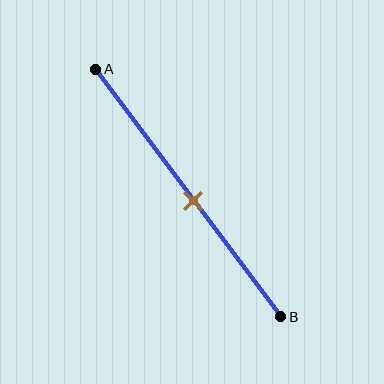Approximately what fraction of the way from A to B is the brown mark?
The brown mark is approximately 55% of the way from A to B.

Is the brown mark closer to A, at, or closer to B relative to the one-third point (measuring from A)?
The brown mark is closer to point B than the one-third point of segment AB.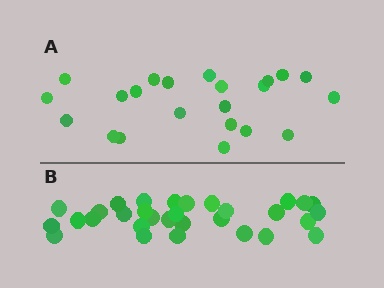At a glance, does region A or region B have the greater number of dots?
Region B (the bottom region) has more dots.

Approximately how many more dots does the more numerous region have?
Region B has roughly 8 or so more dots than region A.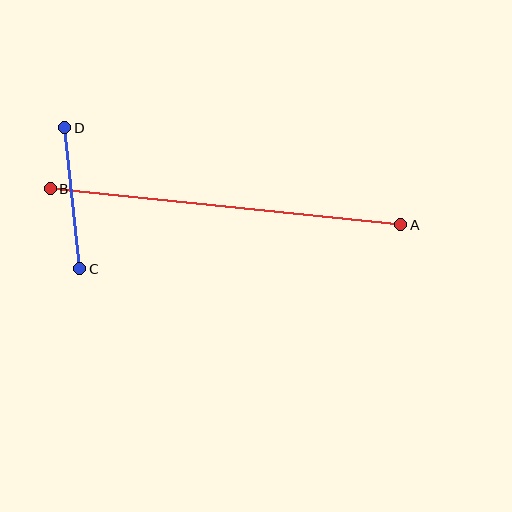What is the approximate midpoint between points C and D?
The midpoint is at approximately (72, 198) pixels.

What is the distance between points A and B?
The distance is approximately 352 pixels.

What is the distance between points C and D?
The distance is approximately 142 pixels.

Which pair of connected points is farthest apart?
Points A and B are farthest apart.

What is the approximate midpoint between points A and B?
The midpoint is at approximately (226, 207) pixels.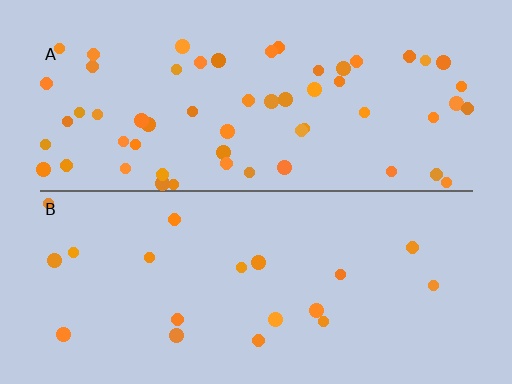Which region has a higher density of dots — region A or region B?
A (the top).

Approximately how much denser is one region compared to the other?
Approximately 3.1× — region A over region B.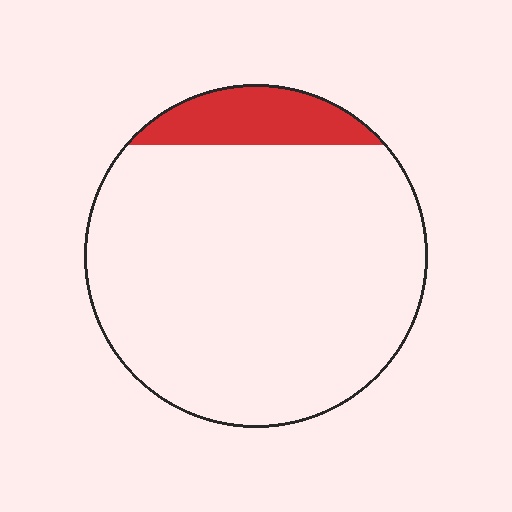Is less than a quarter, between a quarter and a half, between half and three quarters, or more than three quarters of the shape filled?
Less than a quarter.